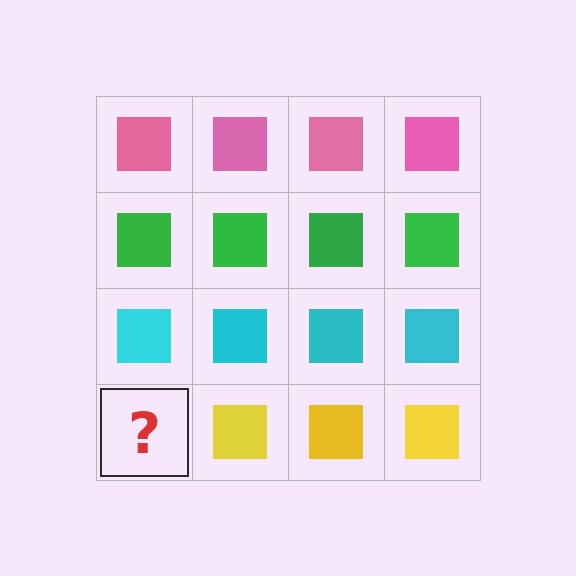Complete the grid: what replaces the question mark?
The question mark should be replaced with a yellow square.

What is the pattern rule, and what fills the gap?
The rule is that each row has a consistent color. The gap should be filled with a yellow square.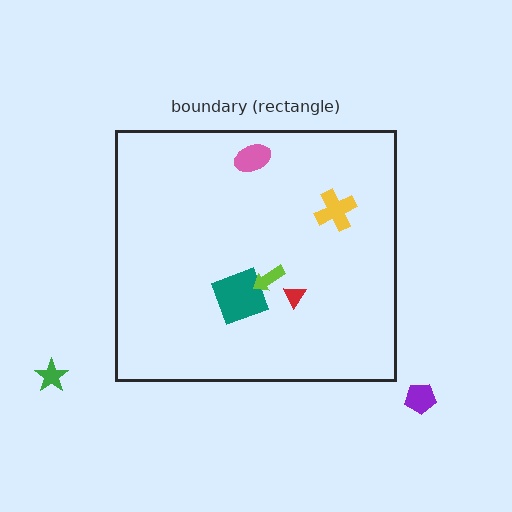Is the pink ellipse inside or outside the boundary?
Inside.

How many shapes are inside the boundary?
5 inside, 2 outside.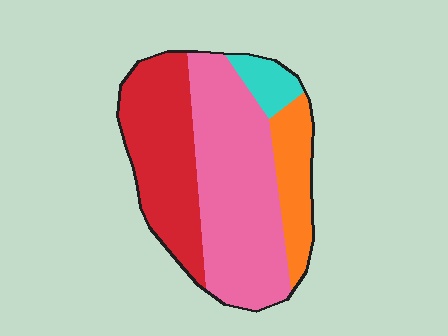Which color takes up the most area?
Pink, at roughly 45%.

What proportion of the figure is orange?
Orange takes up less than a quarter of the figure.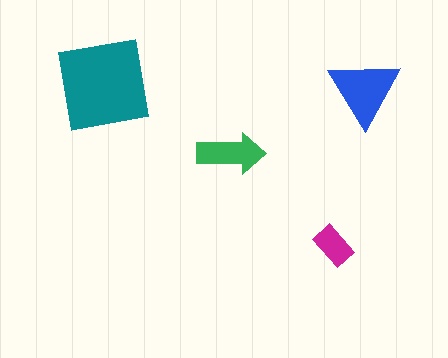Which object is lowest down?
The magenta rectangle is bottommost.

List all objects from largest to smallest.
The teal square, the blue triangle, the green arrow, the magenta rectangle.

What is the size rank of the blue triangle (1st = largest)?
2nd.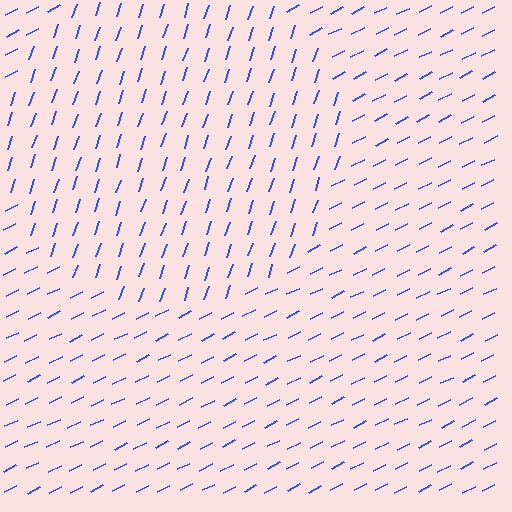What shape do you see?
I see a circle.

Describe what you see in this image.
The image is filled with small blue line segments. A circle region in the image has lines oriented differently from the surrounding lines, creating a visible texture boundary.